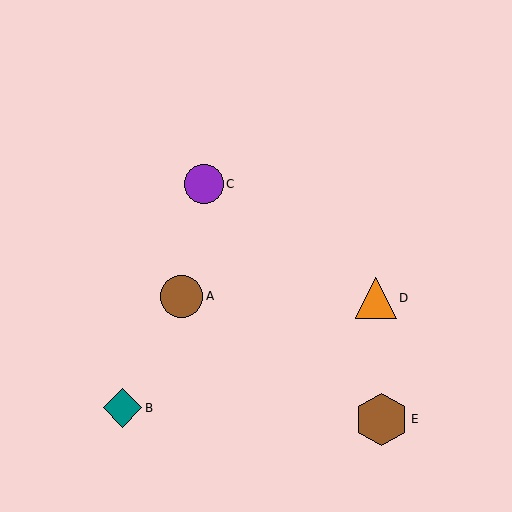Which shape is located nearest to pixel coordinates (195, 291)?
The brown circle (labeled A) at (182, 296) is nearest to that location.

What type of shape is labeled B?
Shape B is a teal diamond.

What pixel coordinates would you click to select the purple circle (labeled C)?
Click at (204, 184) to select the purple circle C.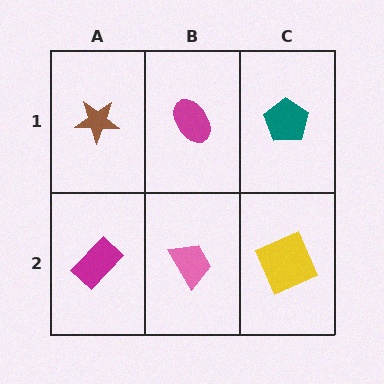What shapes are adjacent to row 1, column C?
A yellow square (row 2, column C), a magenta ellipse (row 1, column B).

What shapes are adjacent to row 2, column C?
A teal pentagon (row 1, column C), a pink trapezoid (row 2, column B).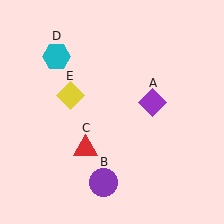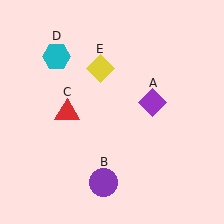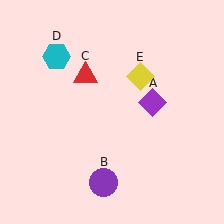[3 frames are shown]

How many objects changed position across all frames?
2 objects changed position: red triangle (object C), yellow diamond (object E).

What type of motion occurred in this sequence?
The red triangle (object C), yellow diamond (object E) rotated clockwise around the center of the scene.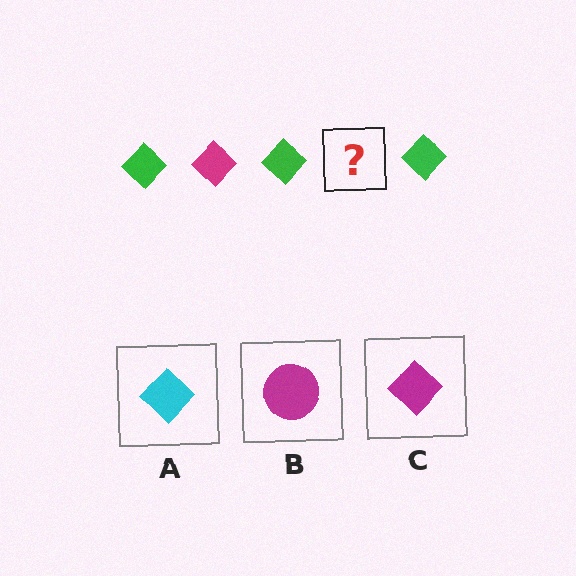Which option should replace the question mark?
Option C.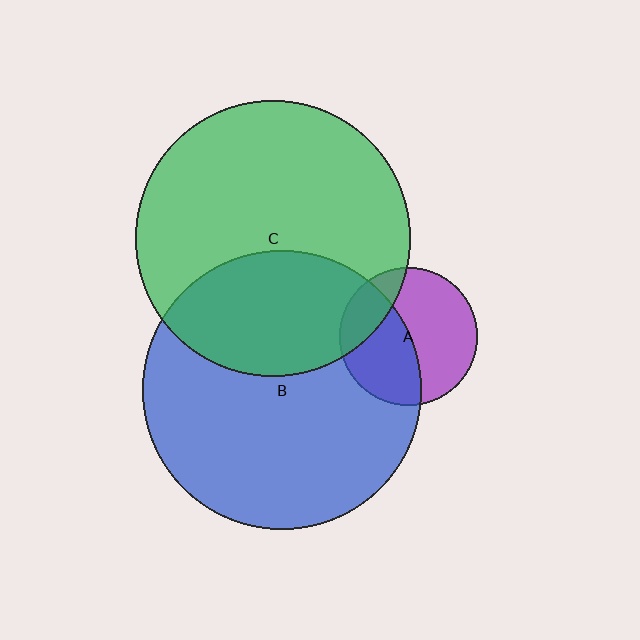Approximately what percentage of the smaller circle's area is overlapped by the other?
Approximately 45%.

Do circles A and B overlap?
Yes.